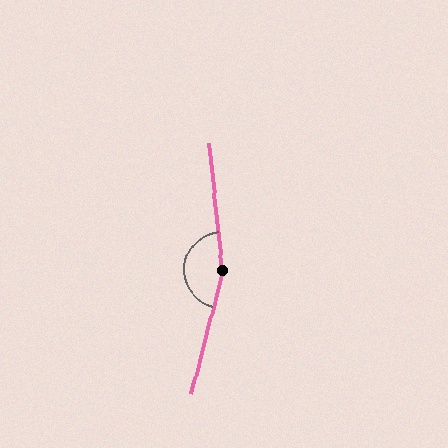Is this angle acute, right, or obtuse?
It is obtuse.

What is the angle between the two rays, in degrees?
Approximately 160 degrees.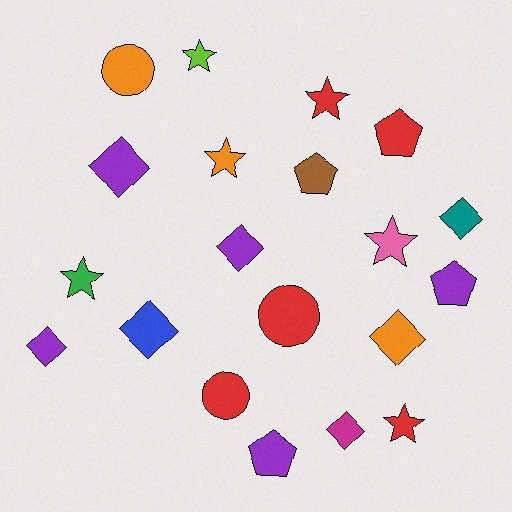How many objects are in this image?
There are 20 objects.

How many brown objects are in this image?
There is 1 brown object.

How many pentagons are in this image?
There are 4 pentagons.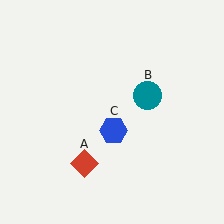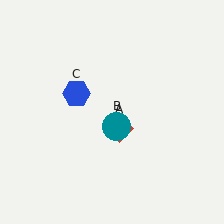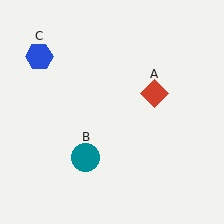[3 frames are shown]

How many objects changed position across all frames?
3 objects changed position: red diamond (object A), teal circle (object B), blue hexagon (object C).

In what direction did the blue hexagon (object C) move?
The blue hexagon (object C) moved up and to the left.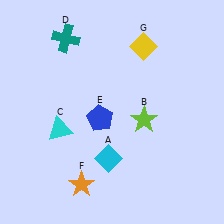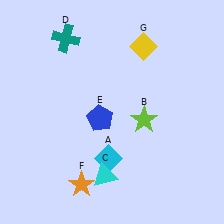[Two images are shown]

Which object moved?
The cyan triangle (C) moved down.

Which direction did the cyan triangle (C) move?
The cyan triangle (C) moved down.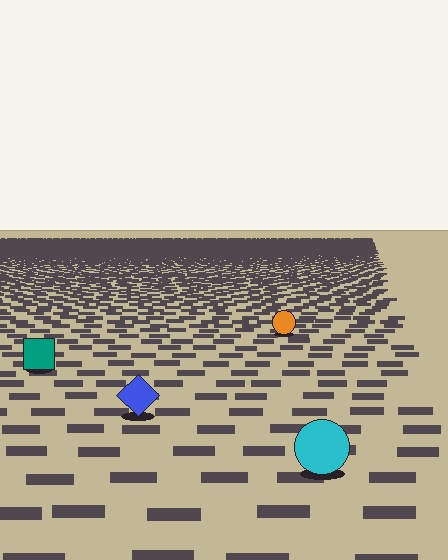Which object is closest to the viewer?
The cyan circle is closest. The texture marks near it are larger and more spread out.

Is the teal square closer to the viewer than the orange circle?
Yes. The teal square is closer — you can tell from the texture gradient: the ground texture is coarser near it.